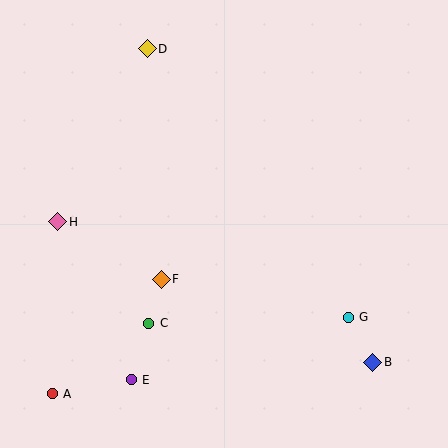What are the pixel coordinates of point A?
Point A is at (52, 394).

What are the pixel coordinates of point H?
Point H is at (58, 222).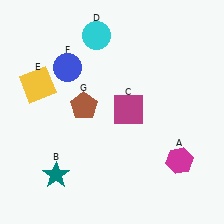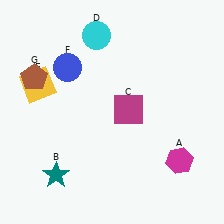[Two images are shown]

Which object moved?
The brown pentagon (G) moved left.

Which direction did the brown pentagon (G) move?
The brown pentagon (G) moved left.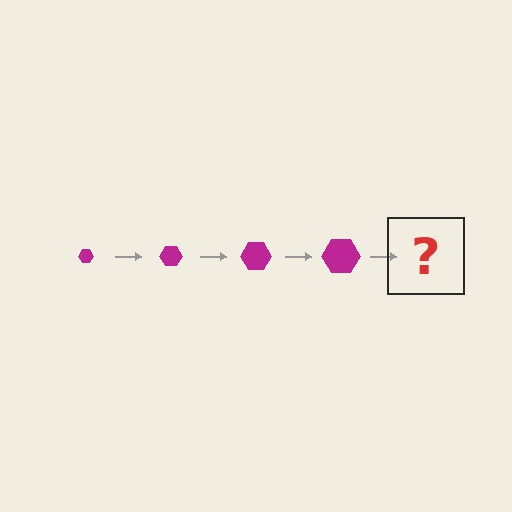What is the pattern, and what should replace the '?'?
The pattern is that the hexagon gets progressively larger each step. The '?' should be a magenta hexagon, larger than the previous one.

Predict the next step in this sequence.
The next step is a magenta hexagon, larger than the previous one.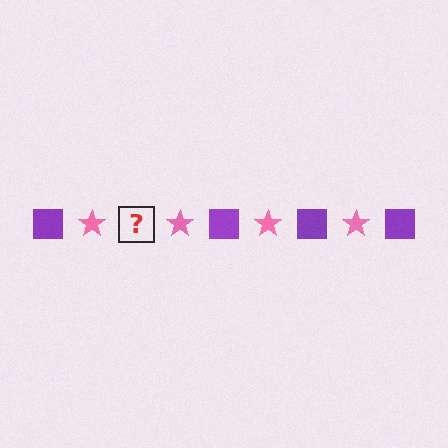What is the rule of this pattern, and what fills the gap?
The rule is that the pattern alternates between purple square and pink star. The gap should be filled with a purple square.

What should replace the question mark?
The question mark should be replaced with a purple square.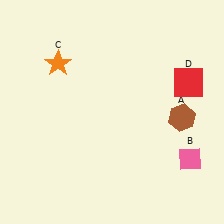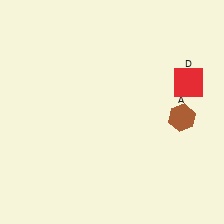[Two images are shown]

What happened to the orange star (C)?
The orange star (C) was removed in Image 2. It was in the top-left area of Image 1.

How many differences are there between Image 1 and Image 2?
There are 2 differences between the two images.